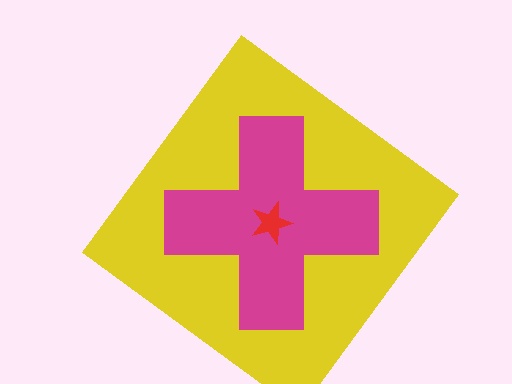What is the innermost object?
The red star.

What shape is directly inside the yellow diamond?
The magenta cross.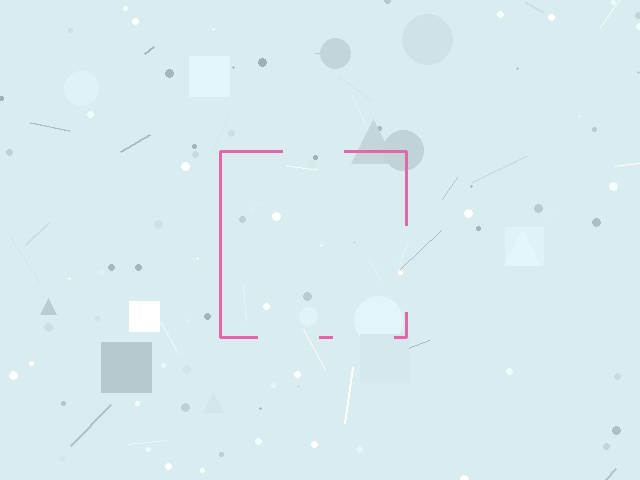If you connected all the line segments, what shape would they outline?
They would outline a square.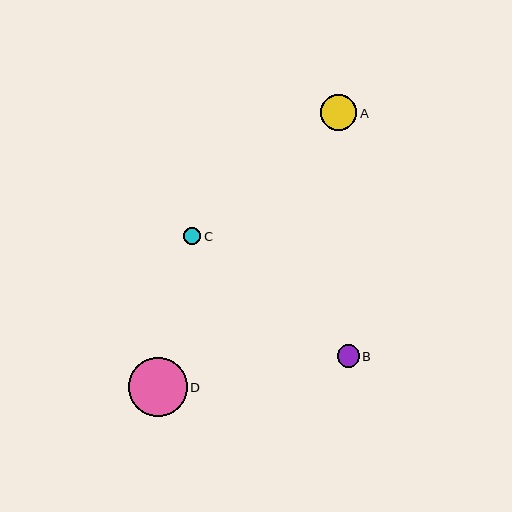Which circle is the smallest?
Circle C is the smallest with a size of approximately 17 pixels.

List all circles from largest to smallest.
From largest to smallest: D, A, B, C.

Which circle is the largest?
Circle D is the largest with a size of approximately 59 pixels.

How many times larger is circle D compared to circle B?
Circle D is approximately 2.7 times the size of circle B.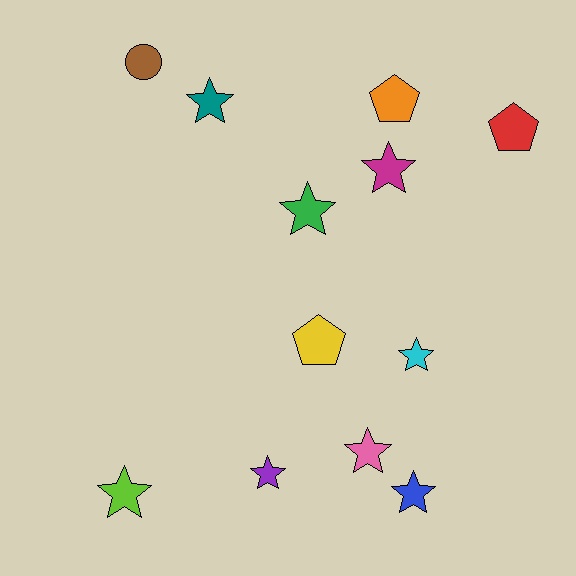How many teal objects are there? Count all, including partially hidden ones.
There is 1 teal object.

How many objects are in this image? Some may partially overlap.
There are 12 objects.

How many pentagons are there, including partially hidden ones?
There are 3 pentagons.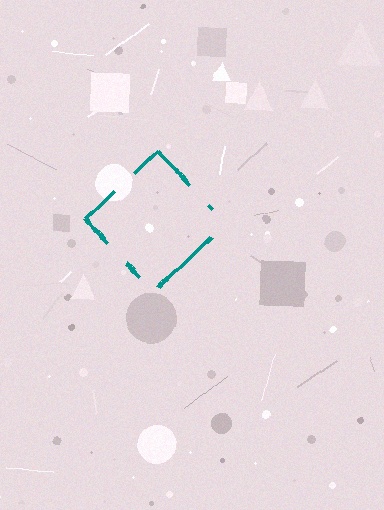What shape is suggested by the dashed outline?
The dashed outline suggests a diamond.